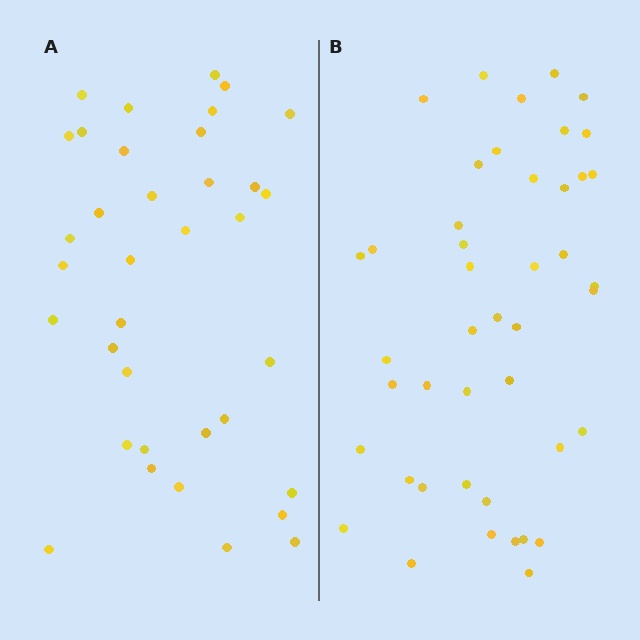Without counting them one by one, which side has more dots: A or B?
Region B (the right region) has more dots.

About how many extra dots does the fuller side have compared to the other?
Region B has roughly 8 or so more dots than region A.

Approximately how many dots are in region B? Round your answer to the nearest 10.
About 40 dots. (The exact count is 44, which rounds to 40.)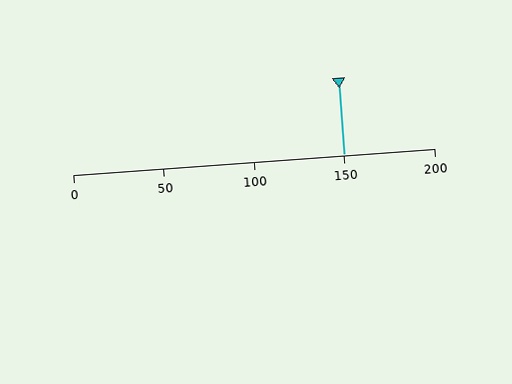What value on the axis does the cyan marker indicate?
The marker indicates approximately 150.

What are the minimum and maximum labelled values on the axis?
The axis runs from 0 to 200.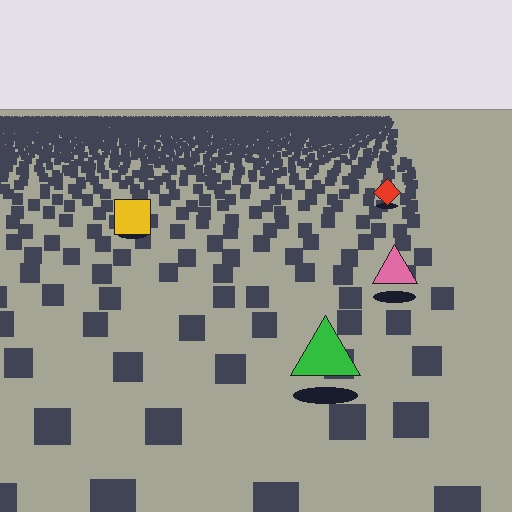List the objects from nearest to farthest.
From nearest to farthest: the green triangle, the pink triangle, the yellow square, the red diamond.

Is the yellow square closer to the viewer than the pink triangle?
No. The pink triangle is closer — you can tell from the texture gradient: the ground texture is coarser near it.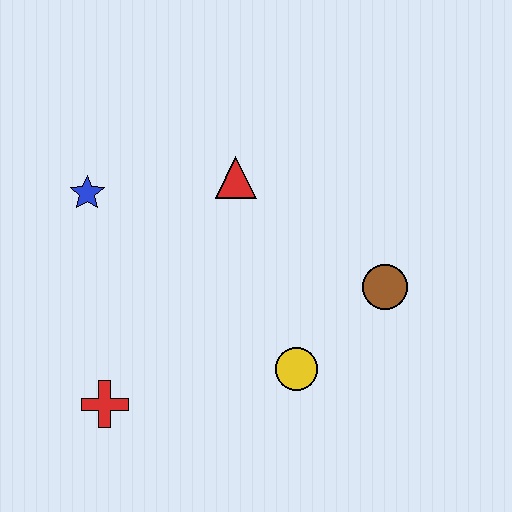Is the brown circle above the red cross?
Yes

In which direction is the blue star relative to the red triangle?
The blue star is to the left of the red triangle.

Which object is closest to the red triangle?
The blue star is closest to the red triangle.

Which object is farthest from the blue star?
The brown circle is farthest from the blue star.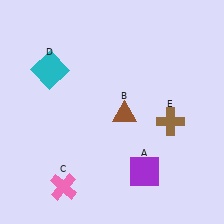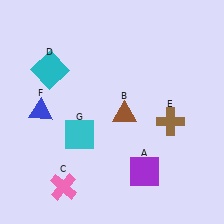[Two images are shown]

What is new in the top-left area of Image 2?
A blue triangle (F) was added in the top-left area of Image 2.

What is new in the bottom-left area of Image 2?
A cyan square (G) was added in the bottom-left area of Image 2.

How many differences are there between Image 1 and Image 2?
There are 2 differences between the two images.